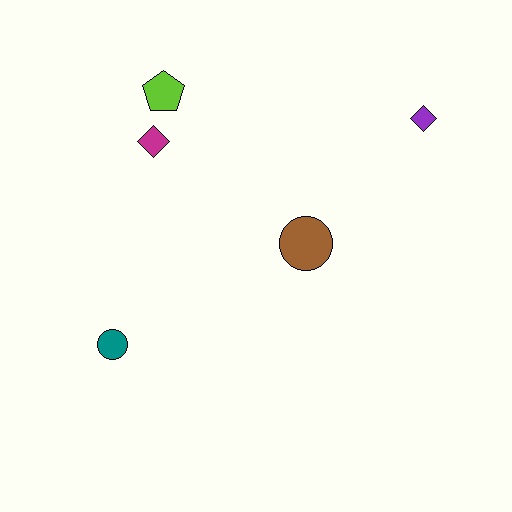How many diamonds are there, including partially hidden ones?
There are 2 diamonds.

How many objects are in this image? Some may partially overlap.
There are 5 objects.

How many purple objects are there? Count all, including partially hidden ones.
There is 1 purple object.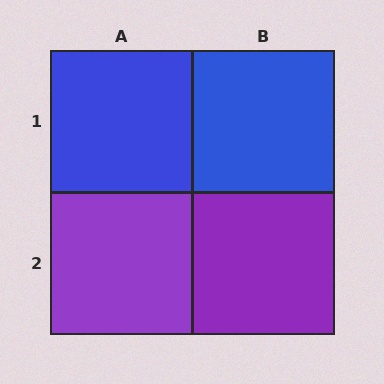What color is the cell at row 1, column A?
Blue.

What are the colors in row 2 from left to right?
Purple, purple.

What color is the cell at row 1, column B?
Blue.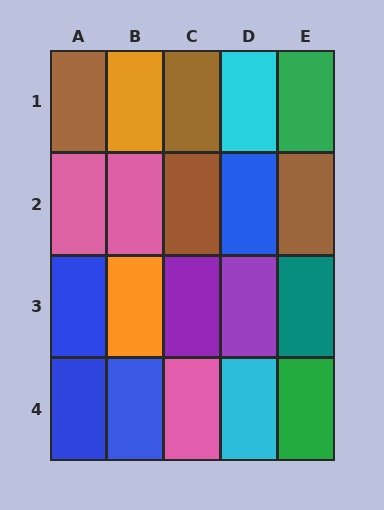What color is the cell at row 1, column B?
Orange.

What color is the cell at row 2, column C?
Brown.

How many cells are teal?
1 cell is teal.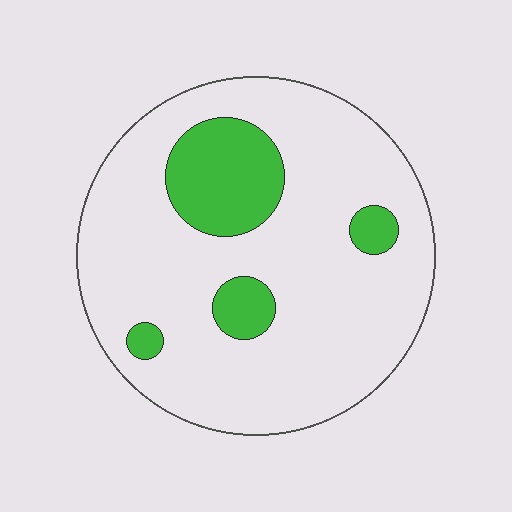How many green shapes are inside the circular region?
4.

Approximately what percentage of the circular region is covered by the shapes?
Approximately 15%.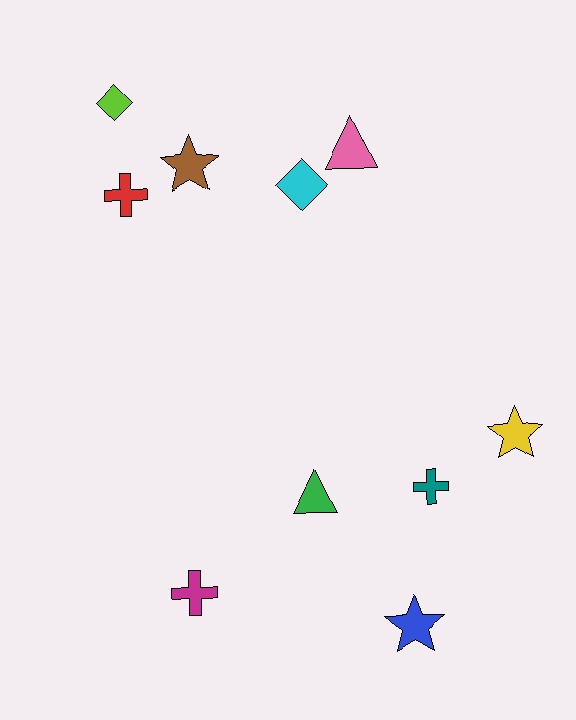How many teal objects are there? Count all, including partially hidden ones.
There is 1 teal object.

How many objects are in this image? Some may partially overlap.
There are 10 objects.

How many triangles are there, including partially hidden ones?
There are 2 triangles.